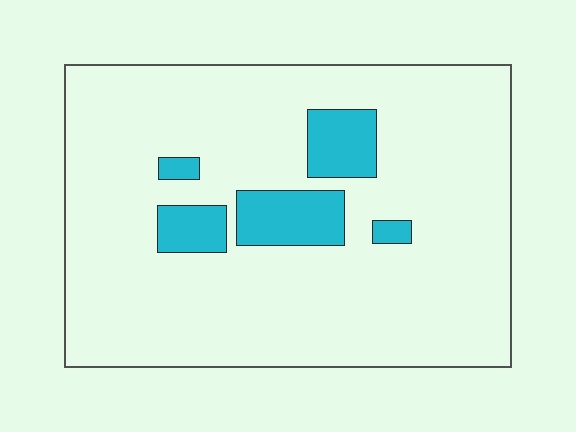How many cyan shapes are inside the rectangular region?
5.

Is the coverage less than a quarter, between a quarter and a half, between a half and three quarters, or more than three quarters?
Less than a quarter.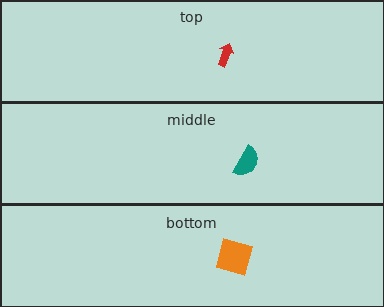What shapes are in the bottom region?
The orange square.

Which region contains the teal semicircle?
The middle region.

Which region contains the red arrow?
The top region.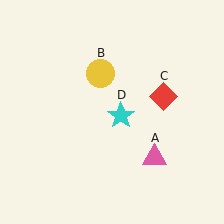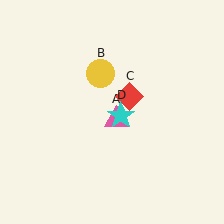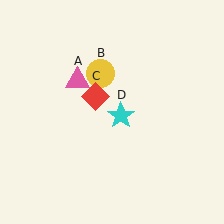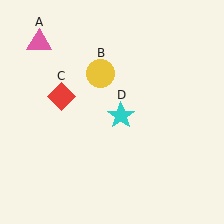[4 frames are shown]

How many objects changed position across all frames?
2 objects changed position: pink triangle (object A), red diamond (object C).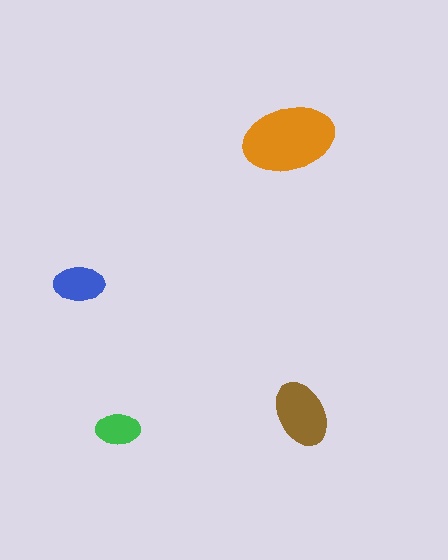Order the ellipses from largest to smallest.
the orange one, the brown one, the blue one, the green one.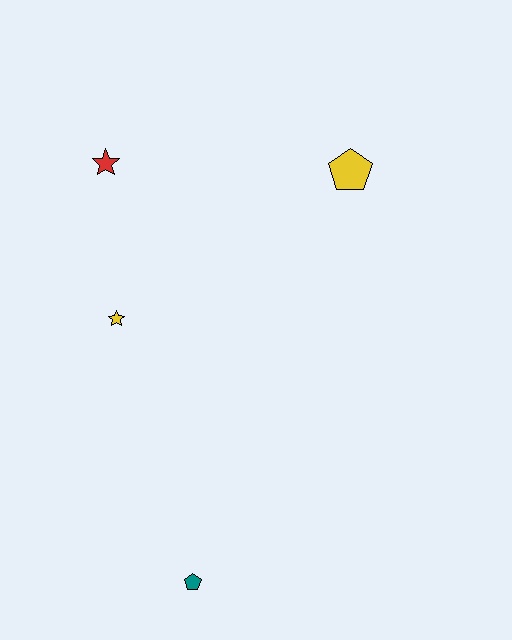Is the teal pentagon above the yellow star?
No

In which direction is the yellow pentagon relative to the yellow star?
The yellow pentagon is to the right of the yellow star.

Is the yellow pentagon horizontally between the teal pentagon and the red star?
No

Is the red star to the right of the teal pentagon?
No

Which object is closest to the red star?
The yellow star is closest to the red star.